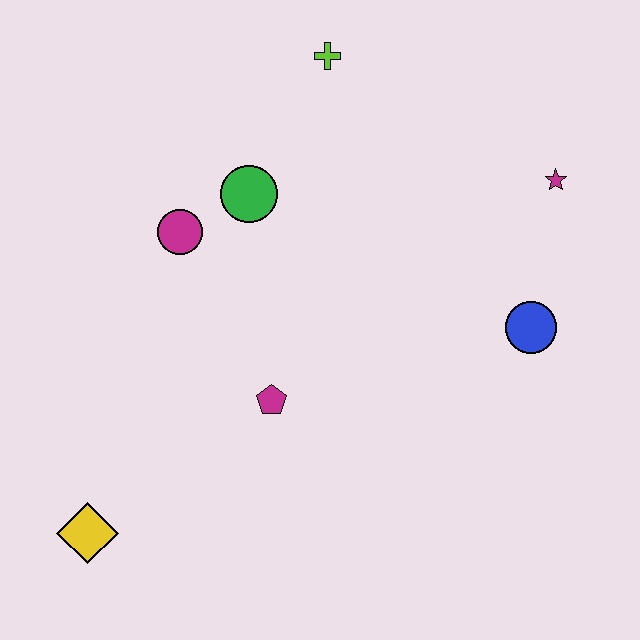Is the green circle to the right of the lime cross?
No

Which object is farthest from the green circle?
The yellow diamond is farthest from the green circle.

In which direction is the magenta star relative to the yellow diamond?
The magenta star is to the right of the yellow diamond.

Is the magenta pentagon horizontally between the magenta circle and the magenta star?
Yes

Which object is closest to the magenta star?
The blue circle is closest to the magenta star.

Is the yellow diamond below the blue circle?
Yes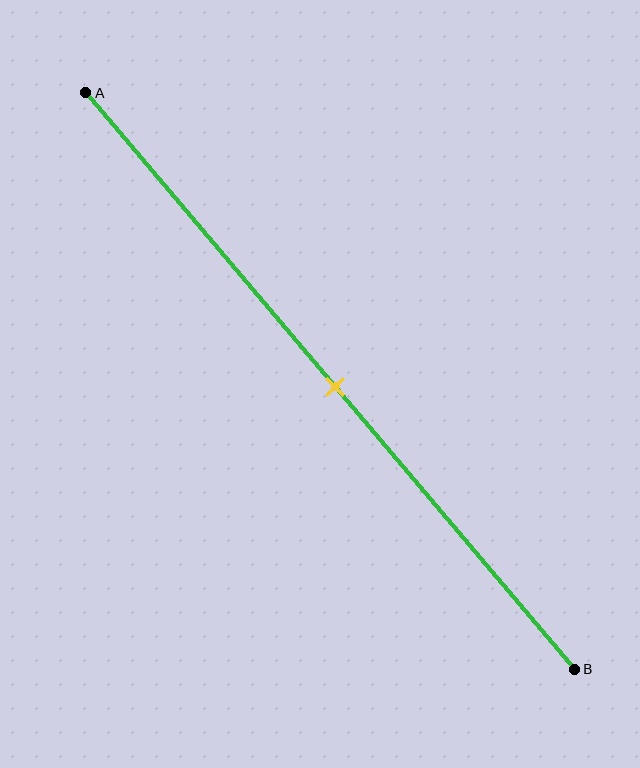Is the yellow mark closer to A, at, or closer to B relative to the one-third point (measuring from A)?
The yellow mark is closer to point B than the one-third point of segment AB.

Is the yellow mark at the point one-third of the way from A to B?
No, the mark is at about 50% from A, not at the 33% one-third point.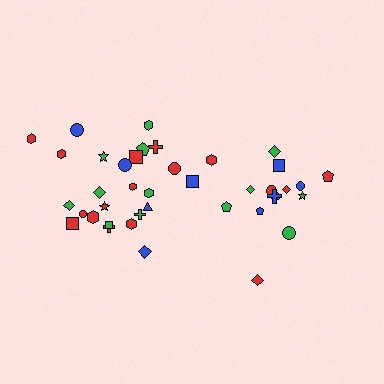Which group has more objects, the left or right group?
The left group.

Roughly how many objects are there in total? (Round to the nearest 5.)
Roughly 40 objects in total.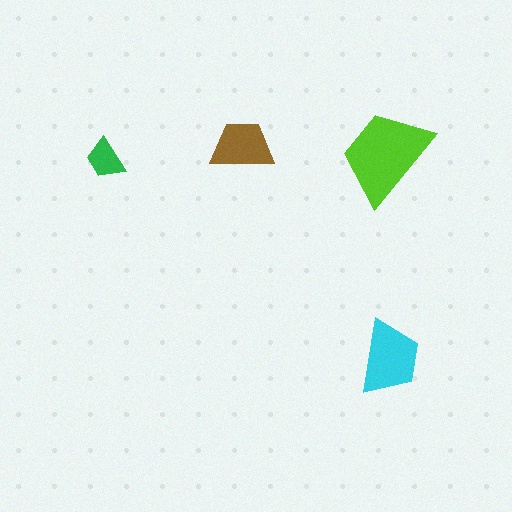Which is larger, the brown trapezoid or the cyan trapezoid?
The cyan one.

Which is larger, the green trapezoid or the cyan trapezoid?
The cyan one.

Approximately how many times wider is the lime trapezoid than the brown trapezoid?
About 1.5 times wider.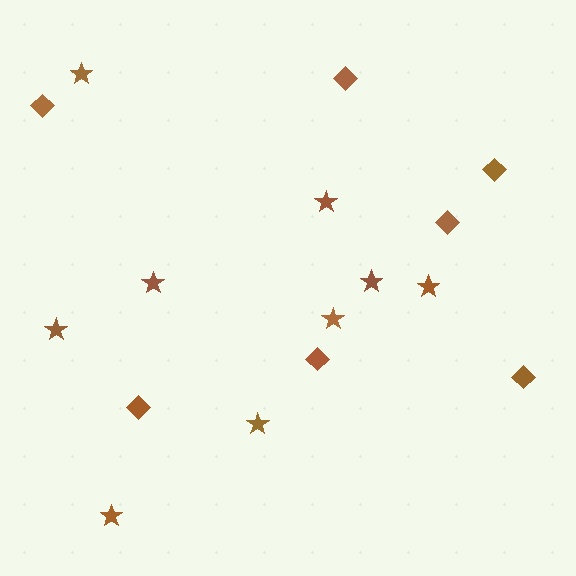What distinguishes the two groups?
There are 2 groups: one group of stars (9) and one group of diamonds (7).